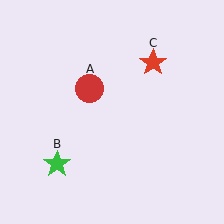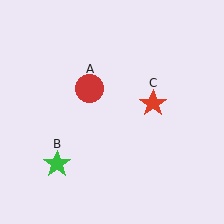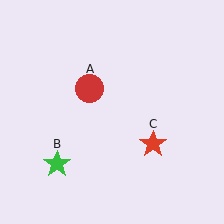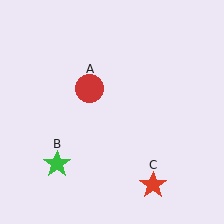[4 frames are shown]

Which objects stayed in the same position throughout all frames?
Red circle (object A) and green star (object B) remained stationary.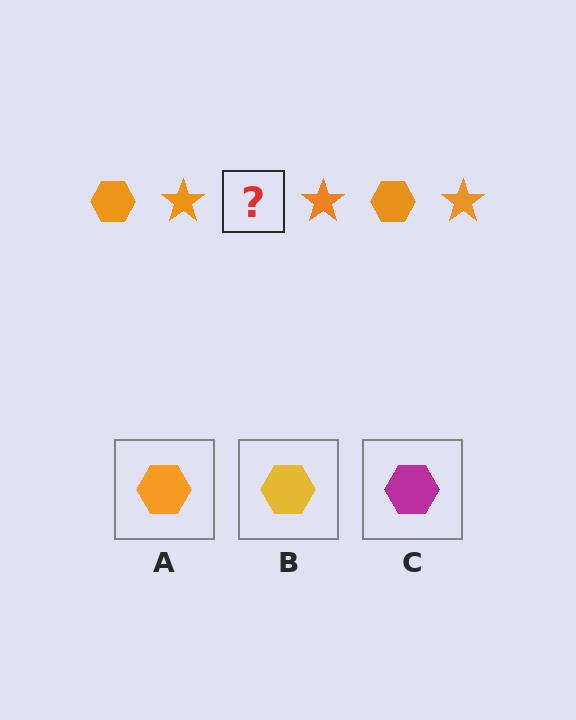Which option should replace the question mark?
Option A.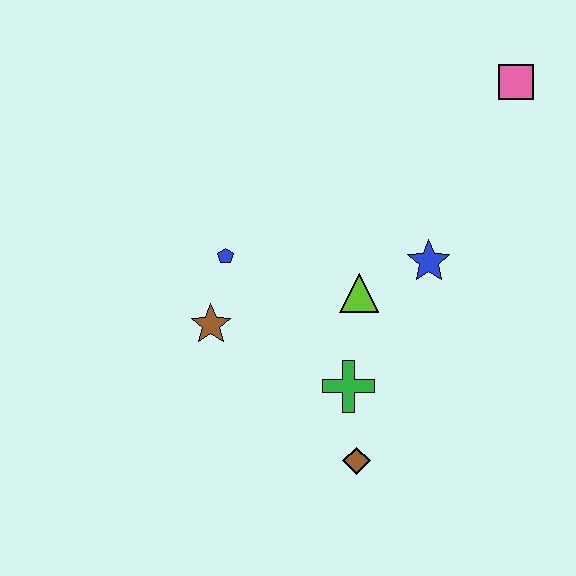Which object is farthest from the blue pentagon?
The pink square is farthest from the blue pentagon.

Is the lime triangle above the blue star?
No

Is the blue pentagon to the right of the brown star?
Yes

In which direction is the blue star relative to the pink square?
The blue star is below the pink square.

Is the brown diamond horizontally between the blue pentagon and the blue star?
Yes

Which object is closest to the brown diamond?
The green cross is closest to the brown diamond.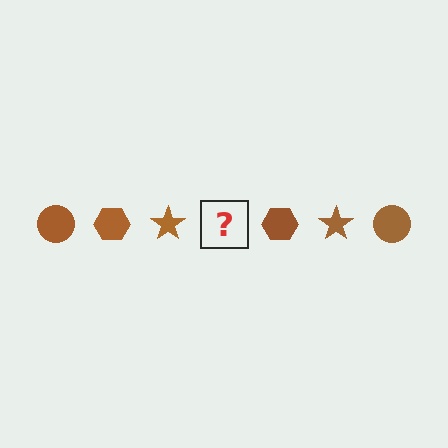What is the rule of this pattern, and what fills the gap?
The rule is that the pattern cycles through circle, hexagon, star shapes in brown. The gap should be filled with a brown circle.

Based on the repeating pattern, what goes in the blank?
The blank should be a brown circle.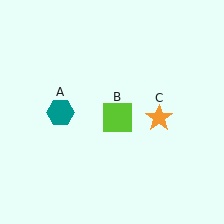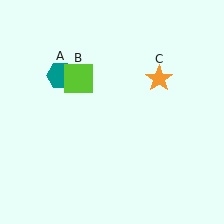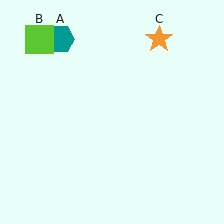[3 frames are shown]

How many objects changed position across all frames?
3 objects changed position: teal hexagon (object A), lime square (object B), orange star (object C).